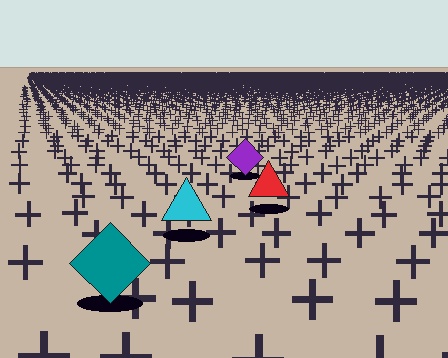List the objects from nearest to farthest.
From nearest to farthest: the teal diamond, the cyan triangle, the red triangle, the purple diamond.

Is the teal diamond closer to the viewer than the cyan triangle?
Yes. The teal diamond is closer — you can tell from the texture gradient: the ground texture is coarser near it.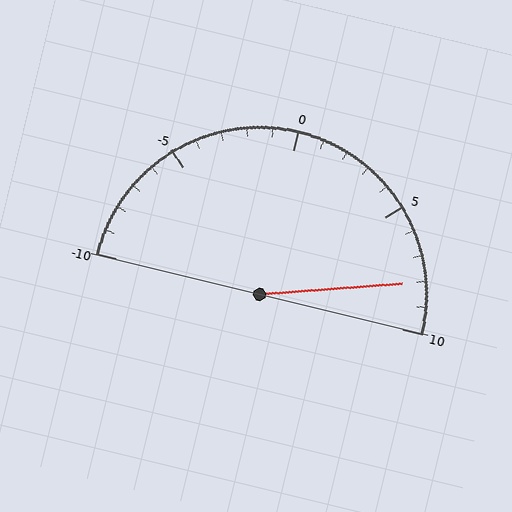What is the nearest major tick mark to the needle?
The nearest major tick mark is 10.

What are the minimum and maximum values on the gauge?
The gauge ranges from -10 to 10.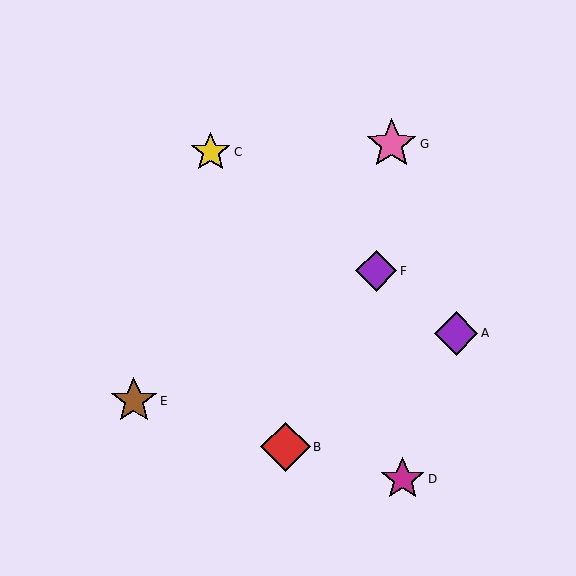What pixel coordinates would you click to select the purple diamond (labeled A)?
Click at (456, 333) to select the purple diamond A.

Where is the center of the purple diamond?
The center of the purple diamond is at (376, 271).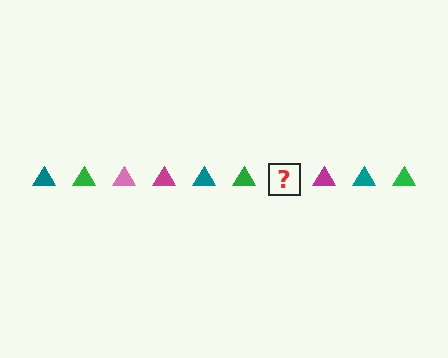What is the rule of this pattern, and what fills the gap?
The rule is that the pattern cycles through teal, green, pink, magenta triangles. The gap should be filled with a pink triangle.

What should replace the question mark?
The question mark should be replaced with a pink triangle.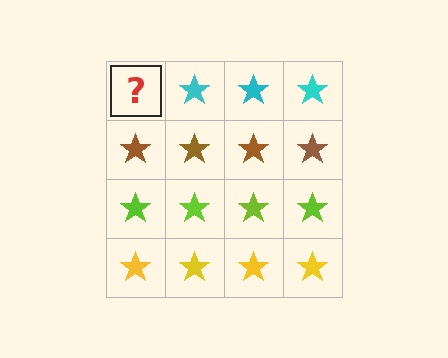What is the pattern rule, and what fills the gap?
The rule is that each row has a consistent color. The gap should be filled with a cyan star.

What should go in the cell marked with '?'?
The missing cell should contain a cyan star.